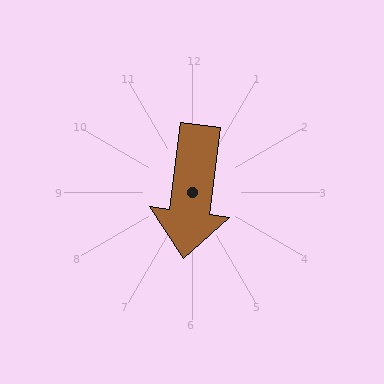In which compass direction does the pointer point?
South.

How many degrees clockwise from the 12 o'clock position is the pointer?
Approximately 187 degrees.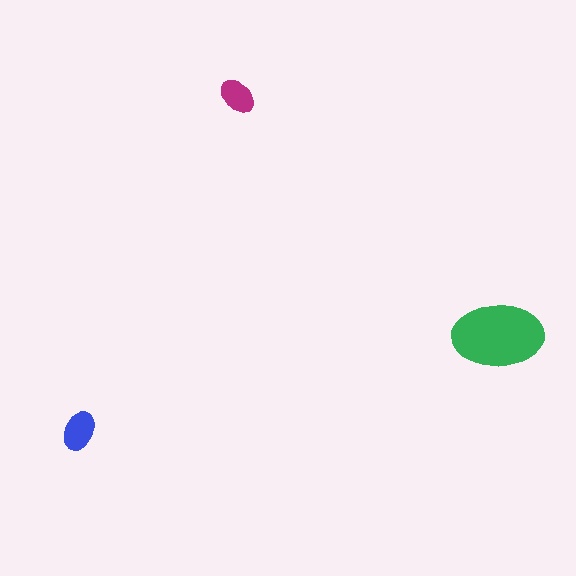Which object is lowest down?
The blue ellipse is bottommost.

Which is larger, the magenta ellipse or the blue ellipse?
The blue one.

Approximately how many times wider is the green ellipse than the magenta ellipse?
About 2.5 times wider.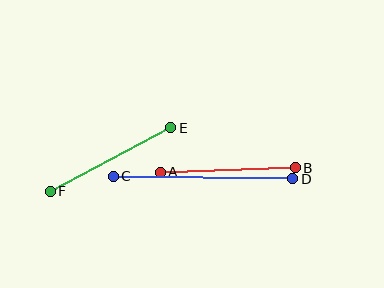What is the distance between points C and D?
The distance is approximately 179 pixels.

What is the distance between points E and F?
The distance is approximately 136 pixels.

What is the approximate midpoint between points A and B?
The midpoint is at approximately (228, 170) pixels.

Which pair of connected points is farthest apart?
Points C and D are farthest apart.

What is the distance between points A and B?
The distance is approximately 135 pixels.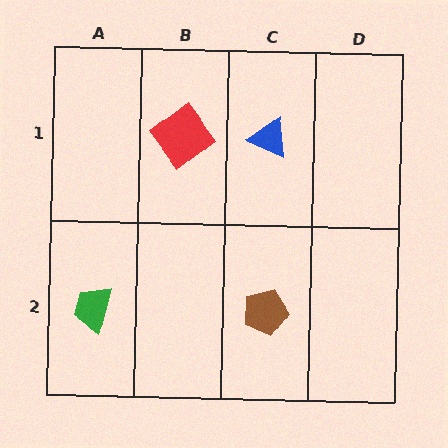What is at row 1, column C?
A blue triangle.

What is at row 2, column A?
A green trapezoid.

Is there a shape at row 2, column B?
No, that cell is empty.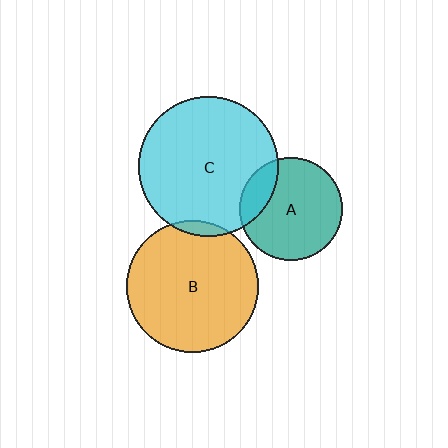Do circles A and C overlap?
Yes.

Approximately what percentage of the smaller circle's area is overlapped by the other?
Approximately 20%.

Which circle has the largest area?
Circle C (cyan).